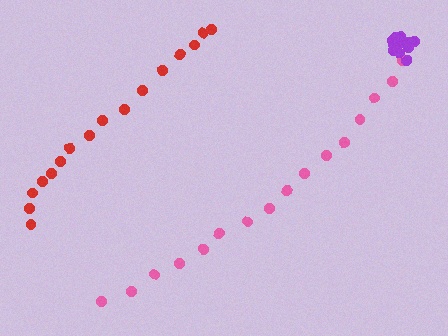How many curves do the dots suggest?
There are 3 distinct paths.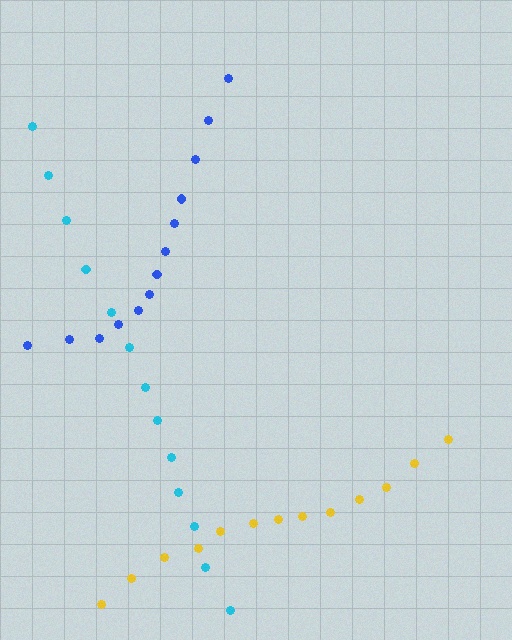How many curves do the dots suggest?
There are 3 distinct paths.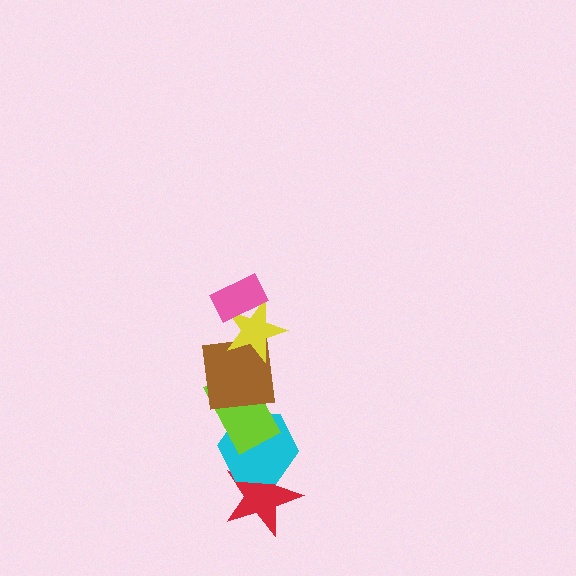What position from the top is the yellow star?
The yellow star is 2nd from the top.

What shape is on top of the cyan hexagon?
The lime rectangle is on top of the cyan hexagon.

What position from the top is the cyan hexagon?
The cyan hexagon is 5th from the top.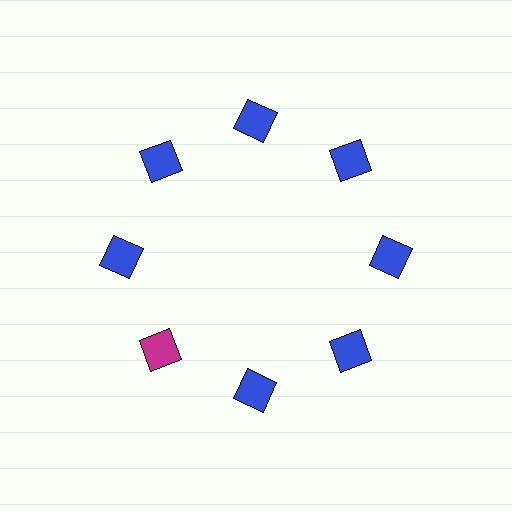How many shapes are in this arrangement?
There are 8 shapes arranged in a ring pattern.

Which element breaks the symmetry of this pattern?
The magenta square at roughly the 8 o'clock position breaks the symmetry. All other shapes are blue squares.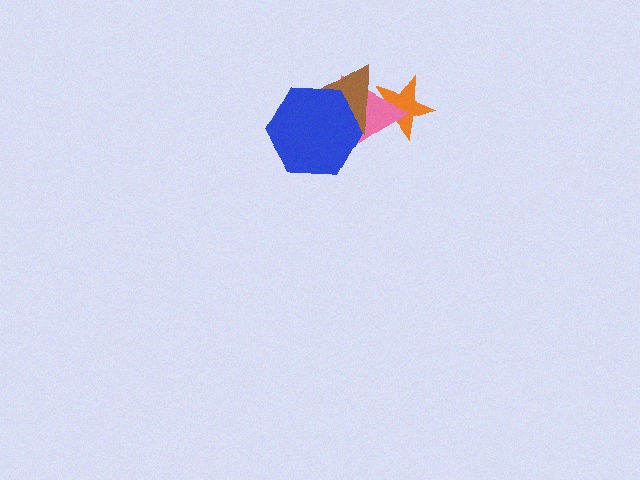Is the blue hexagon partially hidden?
No, no other shape covers it.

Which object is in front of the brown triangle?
The blue hexagon is in front of the brown triangle.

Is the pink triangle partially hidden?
Yes, it is partially covered by another shape.